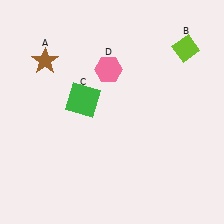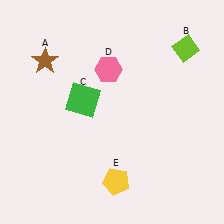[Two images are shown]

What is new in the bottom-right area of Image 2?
A yellow pentagon (E) was added in the bottom-right area of Image 2.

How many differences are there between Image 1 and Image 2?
There is 1 difference between the two images.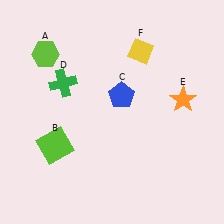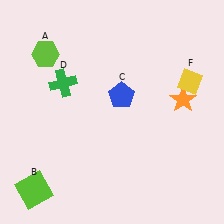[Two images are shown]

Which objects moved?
The objects that moved are: the lime square (B), the yellow diamond (F).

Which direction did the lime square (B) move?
The lime square (B) moved down.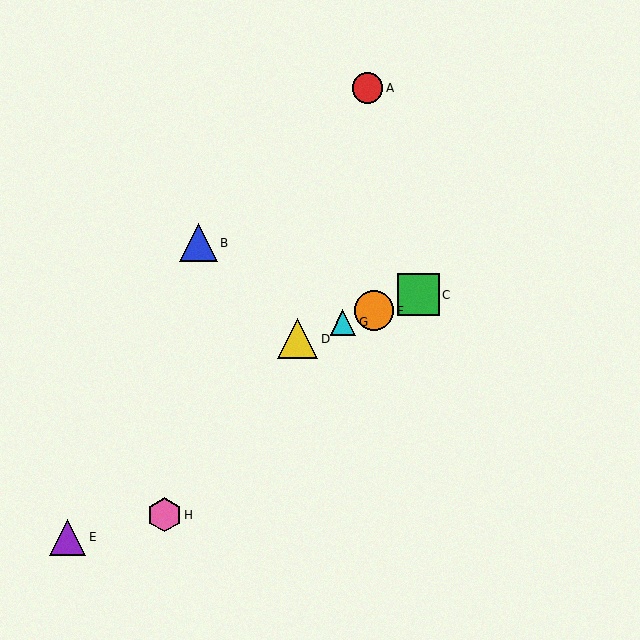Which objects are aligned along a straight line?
Objects C, D, F, G are aligned along a straight line.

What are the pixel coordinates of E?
Object E is at (68, 537).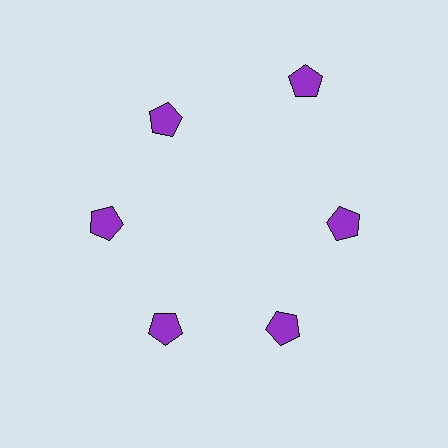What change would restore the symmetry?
The symmetry would be restored by moving it inward, back onto the ring so that all 6 pentagons sit at equal angles and equal distance from the center.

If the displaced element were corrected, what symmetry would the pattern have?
It would have 6-fold rotational symmetry — the pattern would map onto itself every 60 degrees.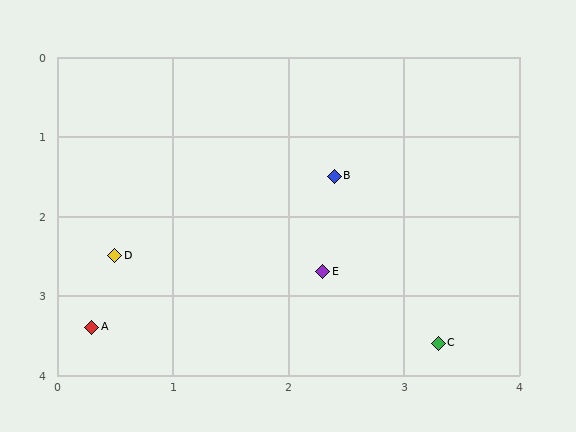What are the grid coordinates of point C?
Point C is at approximately (3.3, 3.6).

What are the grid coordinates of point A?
Point A is at approximately (0.3, 3.4).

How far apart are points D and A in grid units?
Points D and A are about 0.9 grid units apart.